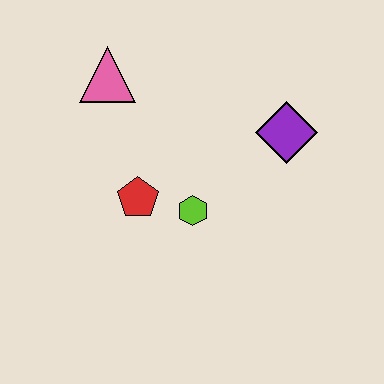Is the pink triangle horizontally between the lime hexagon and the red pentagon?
No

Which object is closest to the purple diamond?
The lime hexagon is closest to the purple diamond.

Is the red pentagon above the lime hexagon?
Yes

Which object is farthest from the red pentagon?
The purple diamond is farthest from the red pentagon.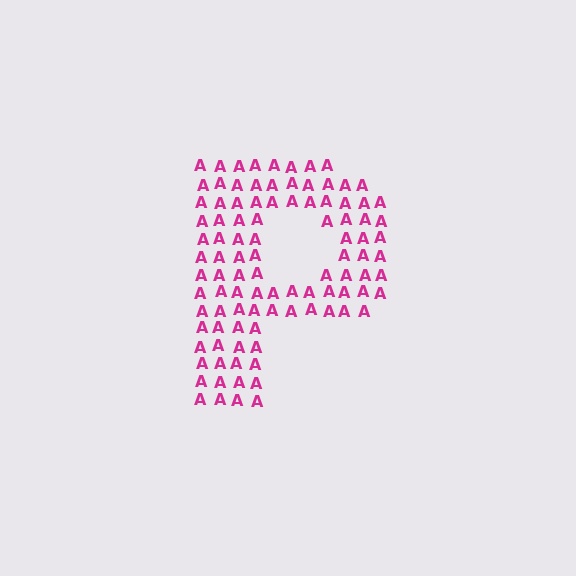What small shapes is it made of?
It is made of small letter A's.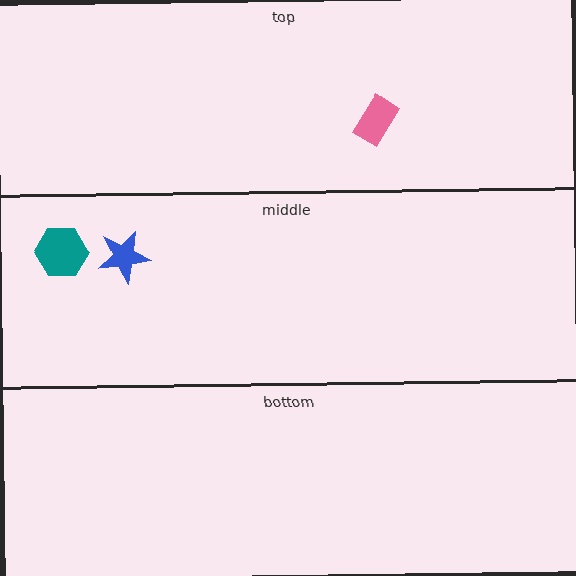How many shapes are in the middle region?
2.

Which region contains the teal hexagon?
The middle region.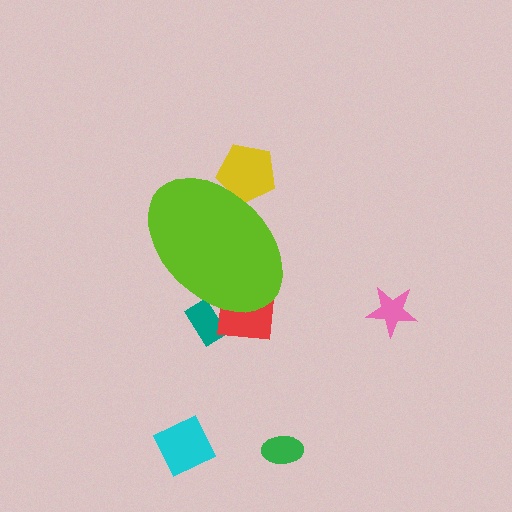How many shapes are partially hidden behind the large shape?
3 shapes are partially hidden.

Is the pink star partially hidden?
No, the pink star is fully visible.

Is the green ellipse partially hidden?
No, the green ellipse is fully visible.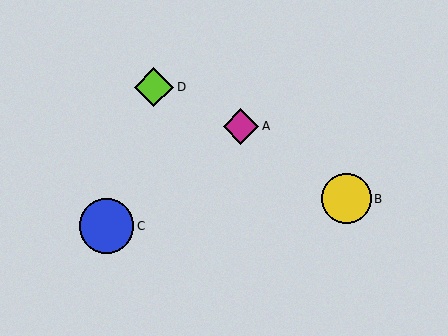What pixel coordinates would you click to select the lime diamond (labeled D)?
Click at (154, 87) to select the lime diamond D.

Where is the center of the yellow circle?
The center of the yellow circle is at (346, 199).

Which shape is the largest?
The blue circle (labeled C) is the largest.